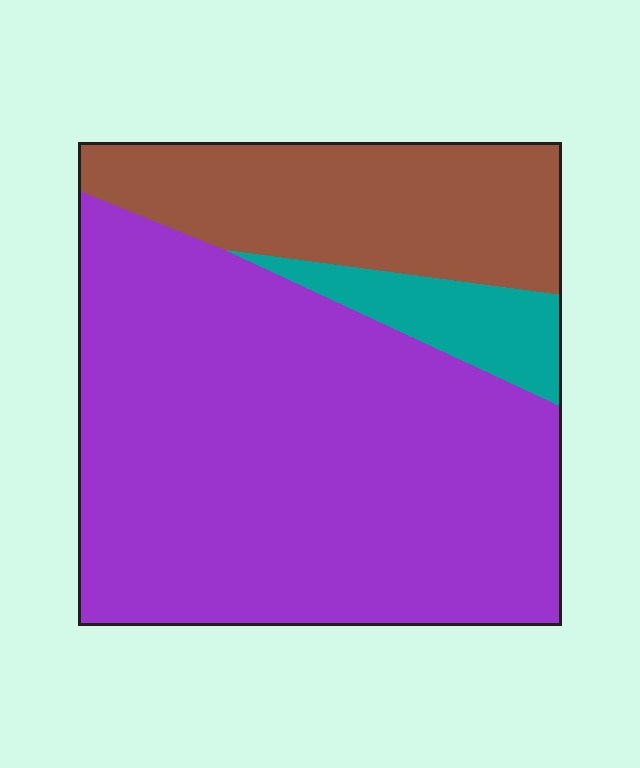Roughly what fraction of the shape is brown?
Brown covers around 25% of the shape.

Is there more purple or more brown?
Purple.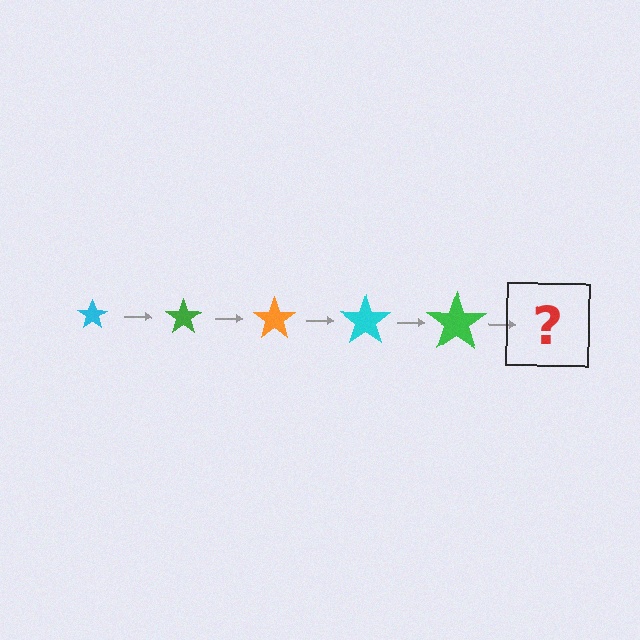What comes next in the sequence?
The next element should be an orange star, larger than the previous one.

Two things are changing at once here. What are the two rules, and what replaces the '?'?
The two rules are that the star grows larger each step and the color cycles through cyan, green, and orange. The '?' should be an orange star, larger than the previous one.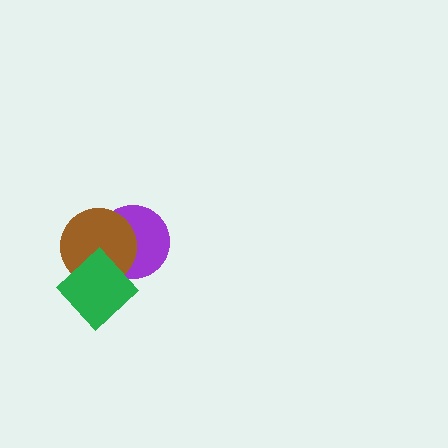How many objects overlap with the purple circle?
2 objects overlap with the purple circle.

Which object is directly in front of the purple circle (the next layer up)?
The brown circle is directly in front of the purple circle.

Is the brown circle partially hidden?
Yes, it is partially covered by another shape.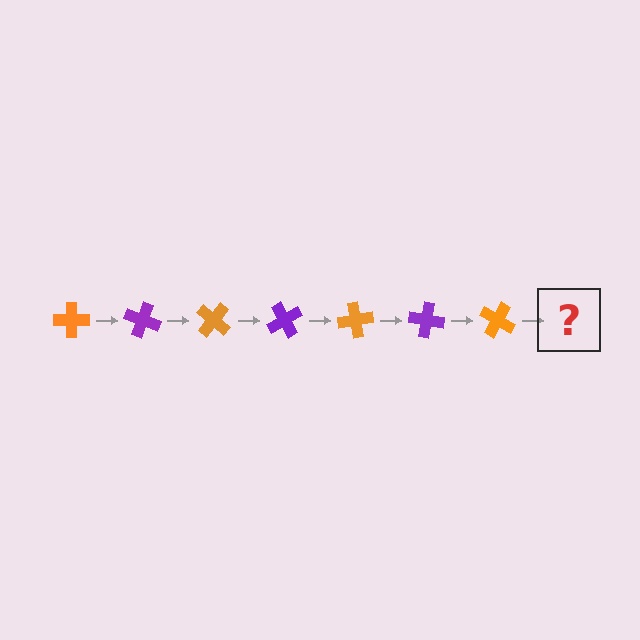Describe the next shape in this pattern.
It should be a purple cross, rotated 140 degrees from the start.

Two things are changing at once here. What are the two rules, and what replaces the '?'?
The two rules are that it rotates 20 degrees each step and the color cycles through orange and purple. The '?' should be a purple cross, rotated 140 degrees from the start.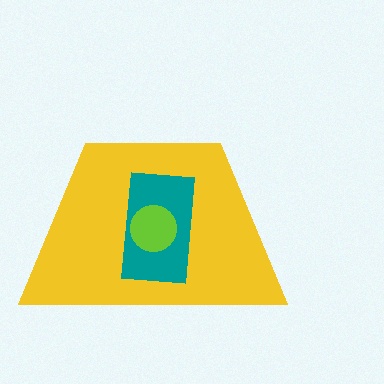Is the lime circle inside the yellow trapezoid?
Yes.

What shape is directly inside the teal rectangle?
The lime circle.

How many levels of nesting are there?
3.